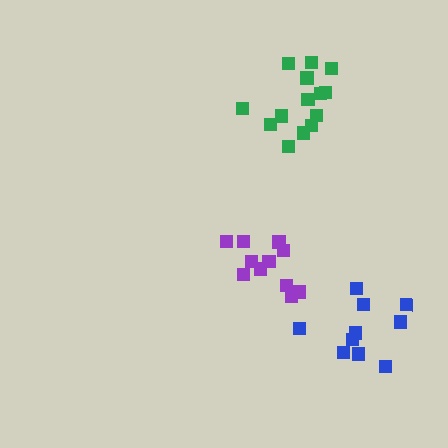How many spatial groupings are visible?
There are 3 spatial groupings.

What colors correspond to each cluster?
The clusters are colored: purple, blue, green.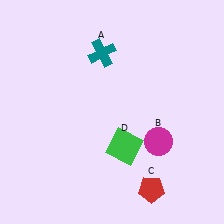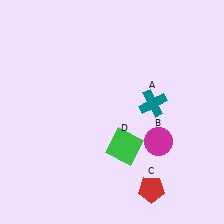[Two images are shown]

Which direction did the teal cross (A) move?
The teal cross (A) moved right.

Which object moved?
The teal cross (A) moved right.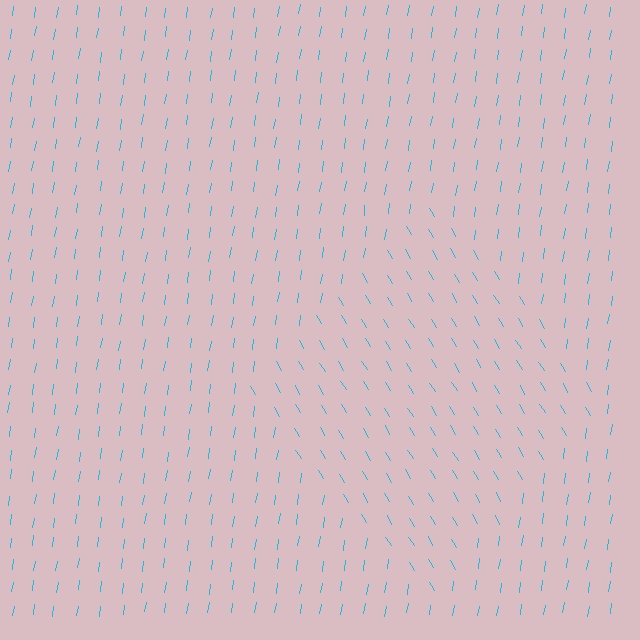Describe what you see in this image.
The image is filled with small cyan line segments. A diamond region in the image has lines oriented differently from the surrounding lines, creating a visible texture boundary.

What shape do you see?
I see a diamond.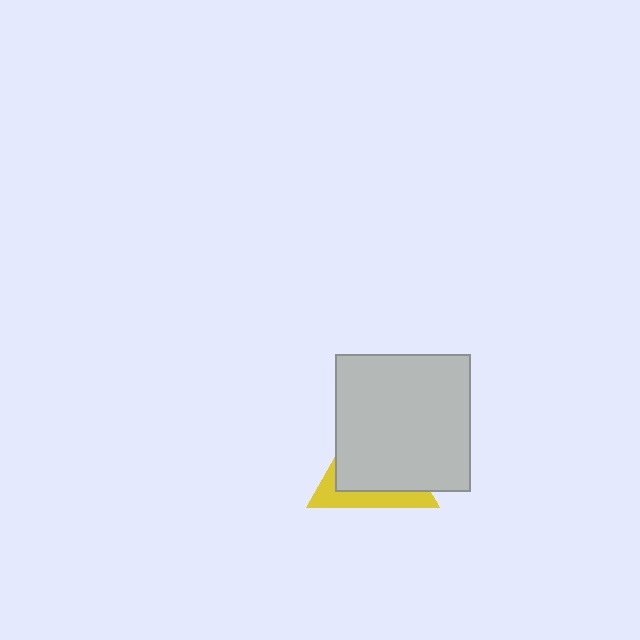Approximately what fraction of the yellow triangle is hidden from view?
Roughly 70% of the yellow triangle is hidden behind the light gray rectangle.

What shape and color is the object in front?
The object in front is a light gray rectangle.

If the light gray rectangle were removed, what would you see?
You would see the complete yellow triangle.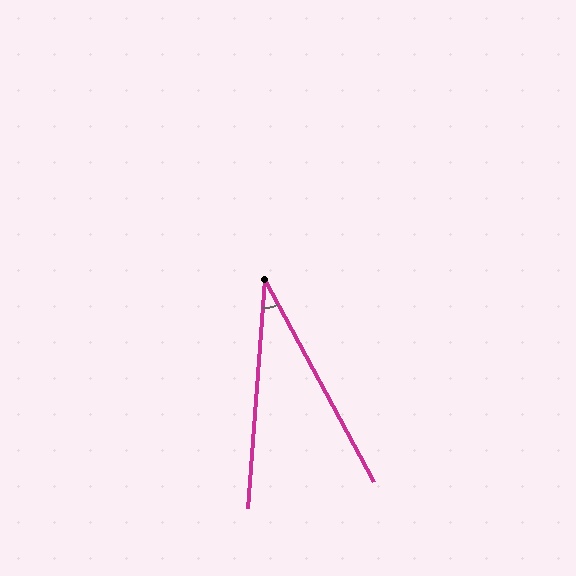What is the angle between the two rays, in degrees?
Approximately 33 degrees.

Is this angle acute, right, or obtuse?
It is acute.